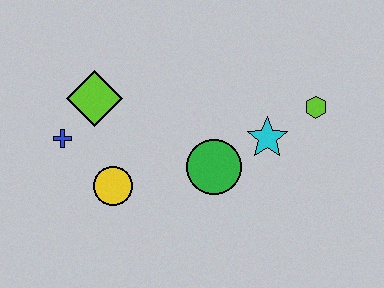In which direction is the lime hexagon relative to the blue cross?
The lime hexagon is to the right of the blue cross.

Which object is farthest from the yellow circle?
The lime hexagon is farthest from the yellow circle.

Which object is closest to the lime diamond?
The blue cross is closest to the lime diamond.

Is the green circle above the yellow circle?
Yes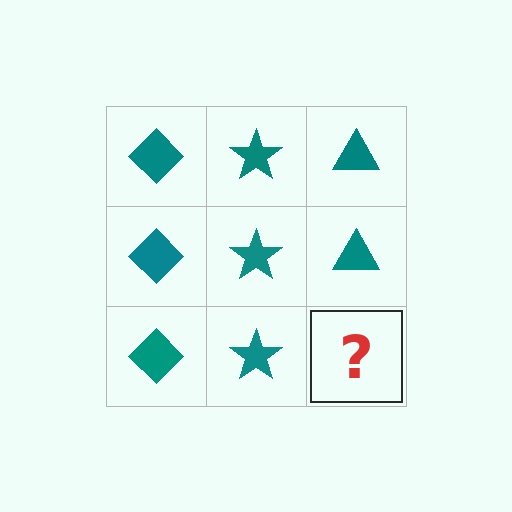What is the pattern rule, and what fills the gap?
The rule is that each column has a consistent shape. The gap should be filled with a teal triangle.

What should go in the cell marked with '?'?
The missing cell should contain a teal triangle.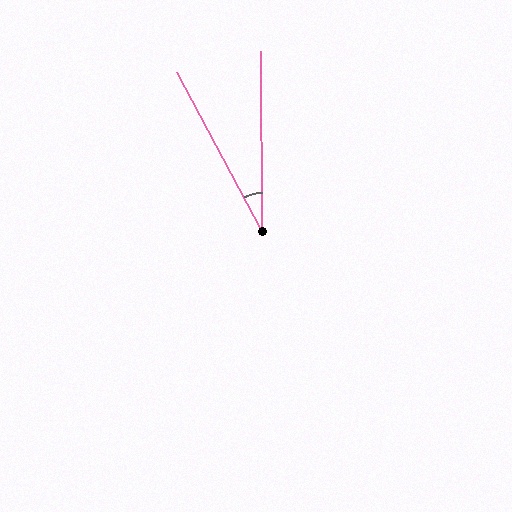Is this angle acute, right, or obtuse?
It is acute.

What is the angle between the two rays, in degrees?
Approximately 28 degrees.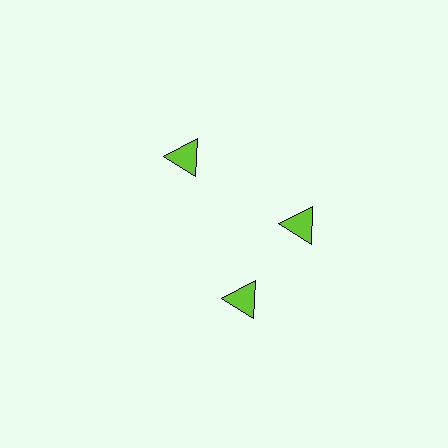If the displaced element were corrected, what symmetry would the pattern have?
It would have 3-fold rotational symmetry — the pattern would map onto itself every 120 degrees.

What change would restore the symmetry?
The symmetry would be restored by rotating it back into even spacing with its neighbors so that all 3 triangles sit at equal angles and equal distance from the center.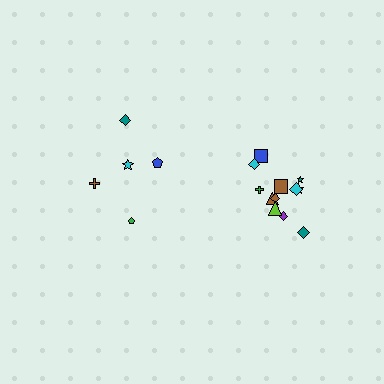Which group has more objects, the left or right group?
The right group.